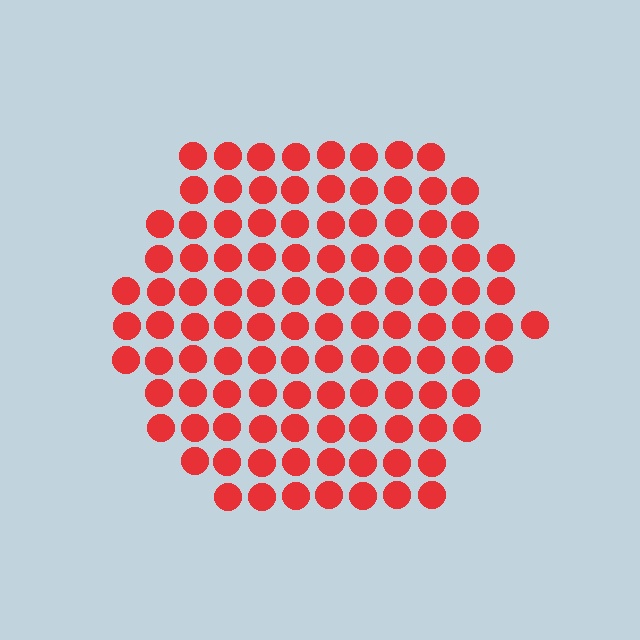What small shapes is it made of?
It is made of small circles.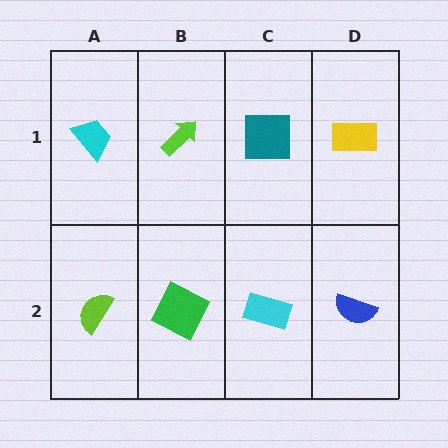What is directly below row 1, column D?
A blue semicircle.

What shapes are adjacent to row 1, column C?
A cyan rectangle (row 2, column C), a lime arrow (row 1, column B), a yellow rectangle (row 1, column D).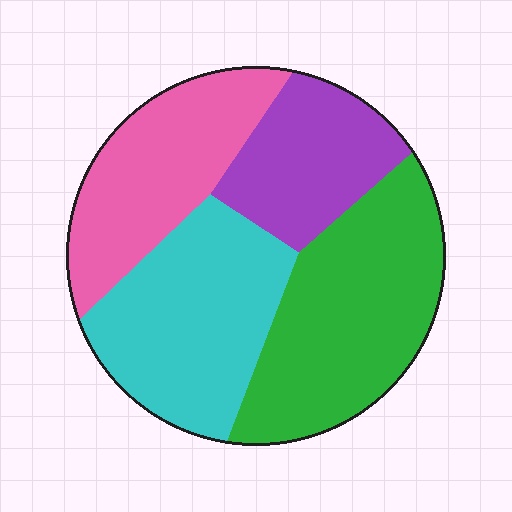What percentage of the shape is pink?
Pink takes up between a sixth and a third of the shape.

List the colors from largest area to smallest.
From largest to smallest: green, cyan, pink, purple.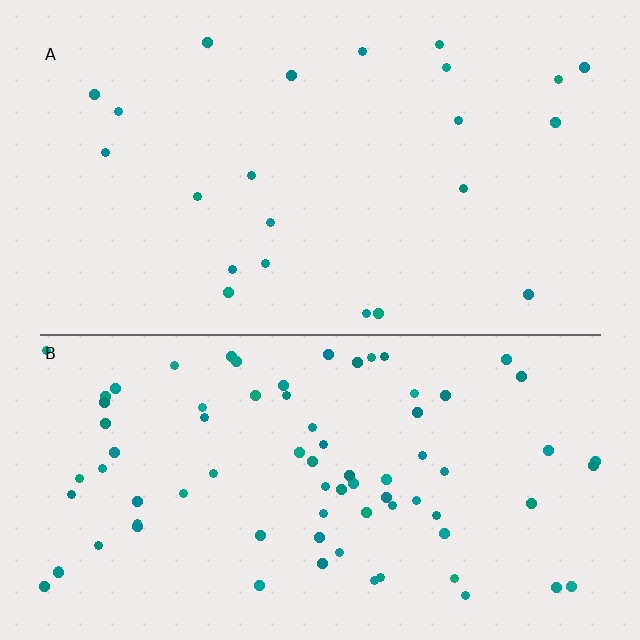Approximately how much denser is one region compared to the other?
Approximately 3.4× — region B over region A.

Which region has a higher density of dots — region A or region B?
B (the bottom).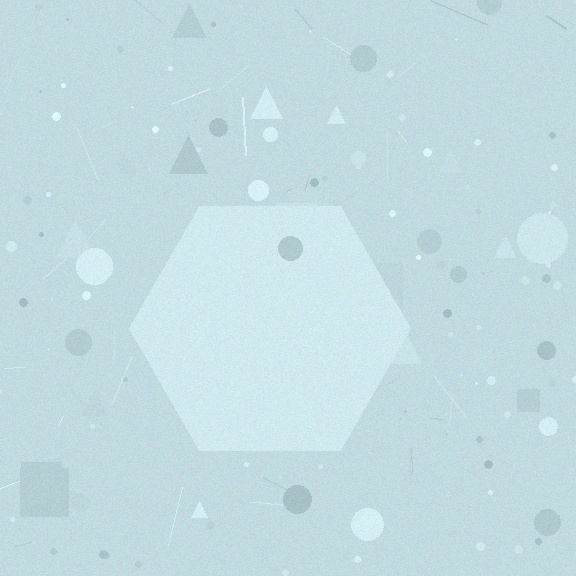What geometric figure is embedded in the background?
A hexagon is embedded in the background.